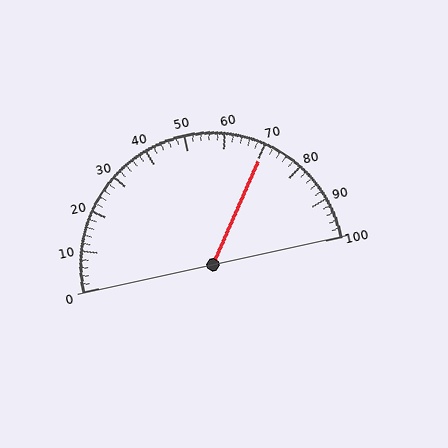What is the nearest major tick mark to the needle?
The nearest major tick mark is 70.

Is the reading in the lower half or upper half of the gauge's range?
The reading is in the upper half of the range (0 to 100).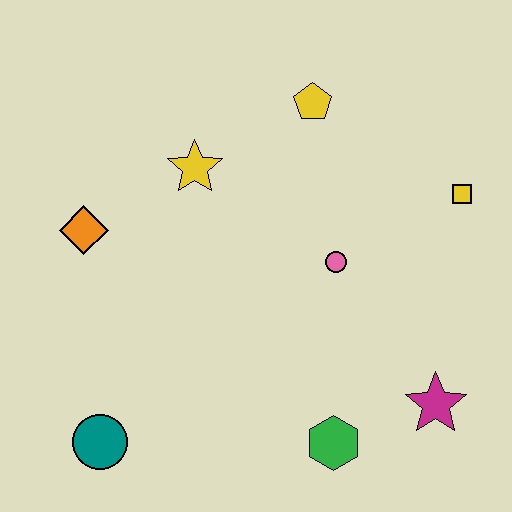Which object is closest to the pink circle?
The yellow square is closest to the pink circle.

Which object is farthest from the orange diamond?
The magenta star is farthest from the orange diamond.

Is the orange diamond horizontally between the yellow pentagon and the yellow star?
No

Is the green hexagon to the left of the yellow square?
Yes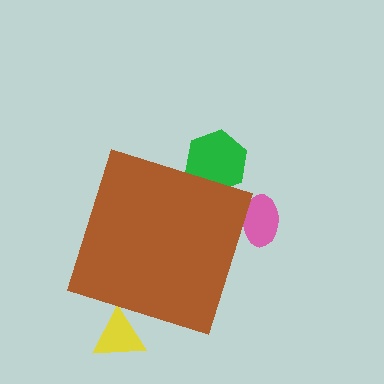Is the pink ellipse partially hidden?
Yes, the pink ellipse is partially hidden behind the brown diamond.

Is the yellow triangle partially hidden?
Yes, the yellow triangle is partially hidden behind the brown diamond.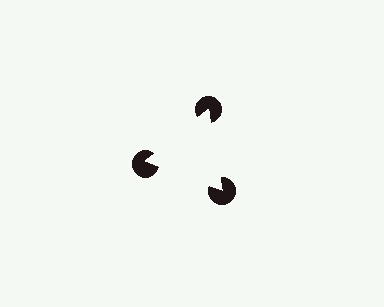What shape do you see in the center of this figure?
An illusory triangle — its edges are inferred from the aligned wedge cuts in the pac-man discs, not physically drawn.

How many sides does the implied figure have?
3 sides.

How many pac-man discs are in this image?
There are 3 — one at each vertex of the illusory triangle.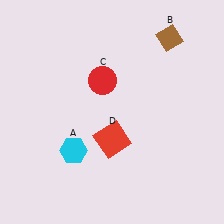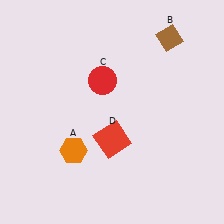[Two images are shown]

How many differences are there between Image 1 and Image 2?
There is 1 difference between the two images.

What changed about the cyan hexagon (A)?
In Image 1, A is cyan. In Image 2, it changed to orange.